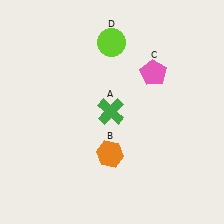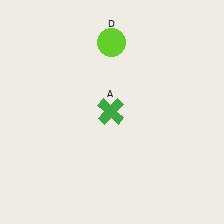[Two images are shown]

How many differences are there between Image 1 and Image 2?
There are 2 differences between the two images.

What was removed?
The pink pentagon (C), the orange hexagon (B) were removed in Image 2.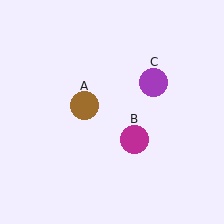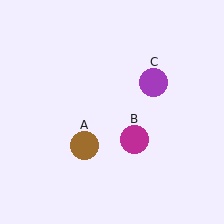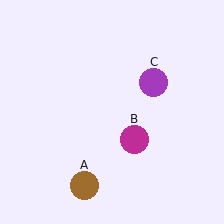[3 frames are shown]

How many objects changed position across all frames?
1 object changed position: brown circle (object A).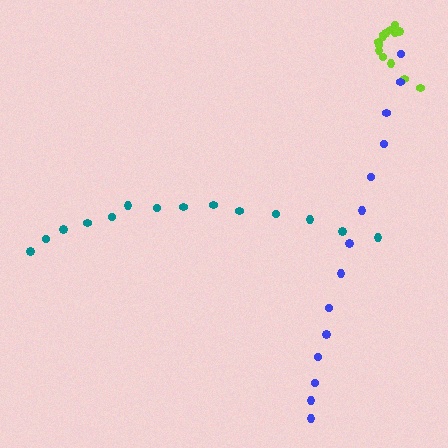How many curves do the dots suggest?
There are 3 distinct paths.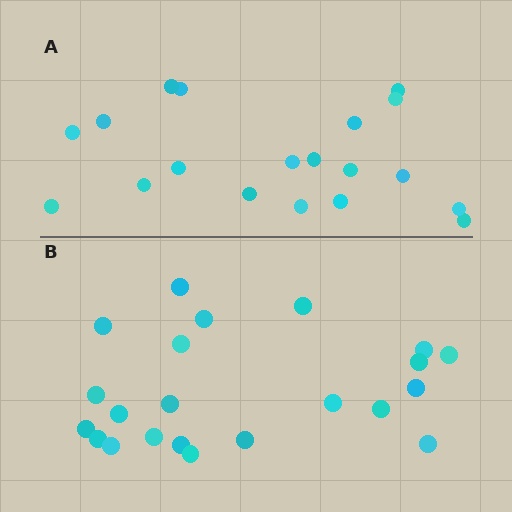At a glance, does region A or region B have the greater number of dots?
Region B (the bottom region) has more dots.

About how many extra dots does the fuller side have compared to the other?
Region B has just a few more — roughly 2 or 3 more dots than region A.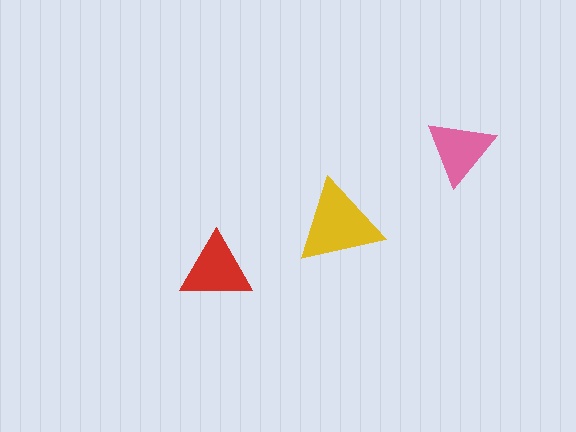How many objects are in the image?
There are 3 objects in the image.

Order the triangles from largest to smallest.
the yellow one, the red one, the pink one.